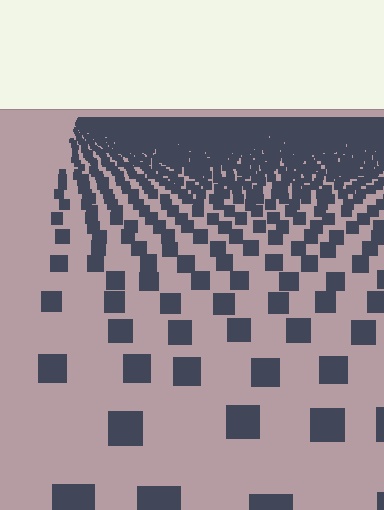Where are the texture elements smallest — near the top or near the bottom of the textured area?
Near the top.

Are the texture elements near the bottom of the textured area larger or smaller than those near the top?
Larger. Near the bottom, elements are closer to the viewer and appear at a bigger on-screen size.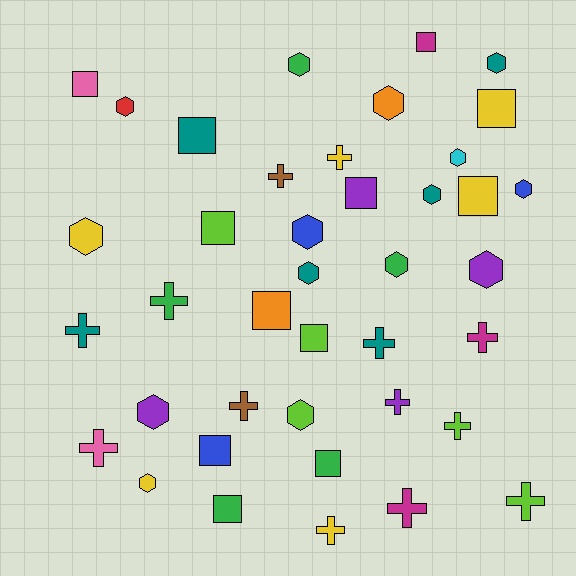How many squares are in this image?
There are 12 squares.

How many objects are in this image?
There are 40 objects.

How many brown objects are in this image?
There are 2 brown objects.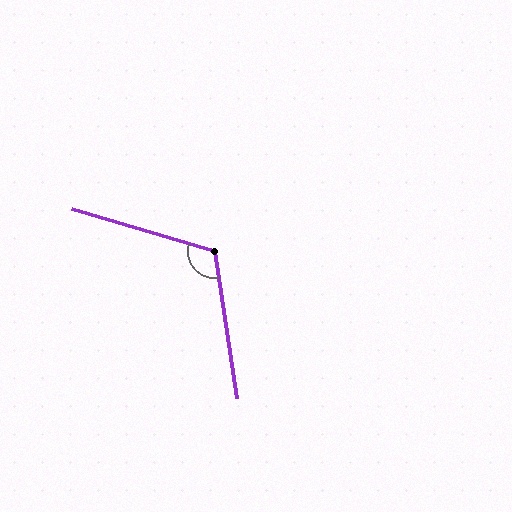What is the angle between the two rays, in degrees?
Approximately 115 degrees.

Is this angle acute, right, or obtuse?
It is obtuse.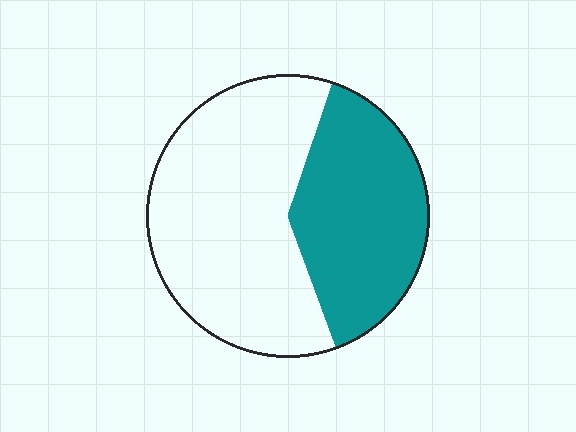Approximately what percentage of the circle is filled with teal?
Approximately 40%.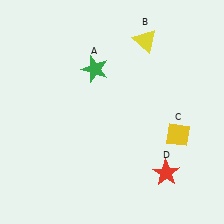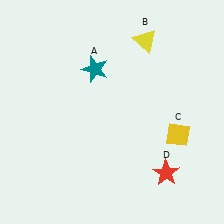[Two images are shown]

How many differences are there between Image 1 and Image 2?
There is 1 difference between the two images.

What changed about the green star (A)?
In Image 1, A is green. In Image 2, it changed to teal.